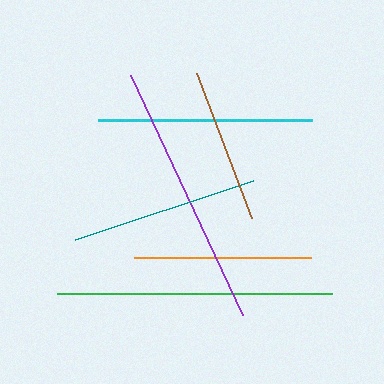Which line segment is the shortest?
The brown line is the shortest at approximately 154 pixels.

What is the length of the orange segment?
The orange segment is approximately 176 pixels long.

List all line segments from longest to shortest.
From longest to shortest: green, purple, cyan, teal, orange, brown.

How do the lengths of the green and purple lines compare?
The green and purple lines are approximately the same length.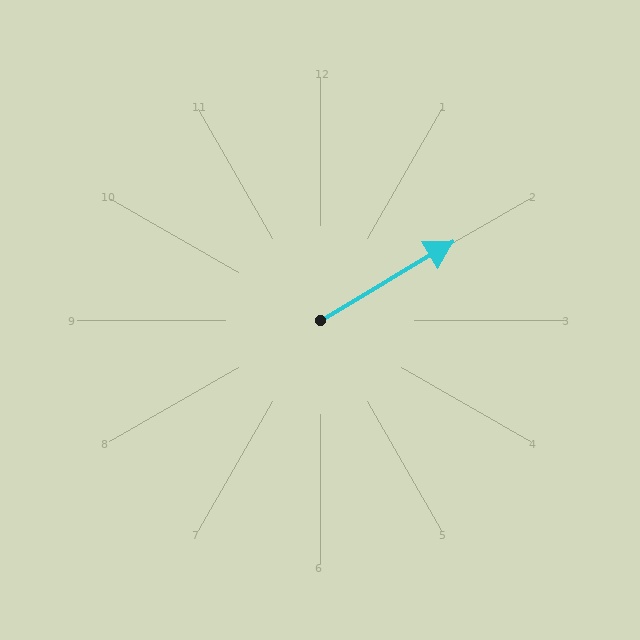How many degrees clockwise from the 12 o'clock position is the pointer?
Approximately 59 degrees.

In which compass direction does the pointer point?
Northeast.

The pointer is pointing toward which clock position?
Roughly 2 o'clock.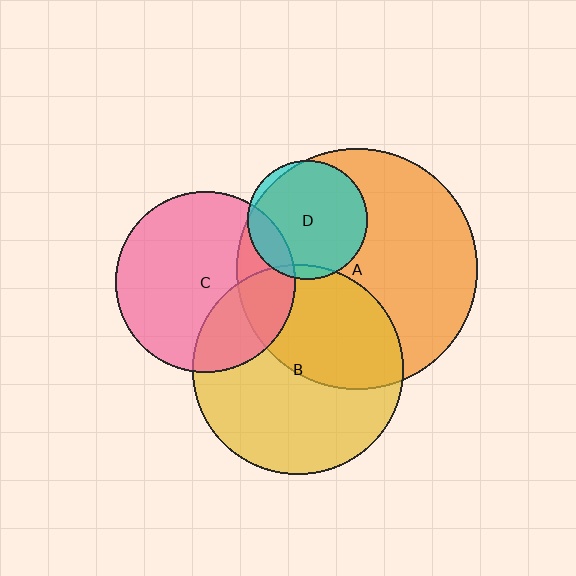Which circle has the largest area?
Circle A (orange).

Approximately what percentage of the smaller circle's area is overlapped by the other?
Approximately 25%.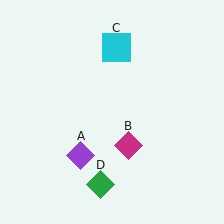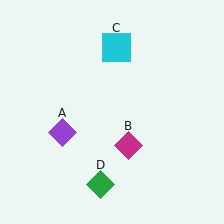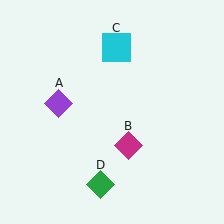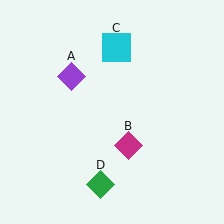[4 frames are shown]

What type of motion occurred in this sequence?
The purple diamond (object A) rotated clockwise around the center of the scene.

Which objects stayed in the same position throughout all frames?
Magenta diamond (object B) and cyan square (object C) and green diamond (object D) remained stationary.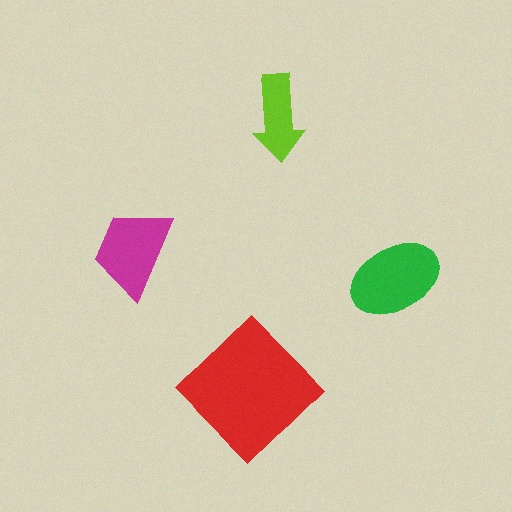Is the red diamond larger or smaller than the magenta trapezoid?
Larger.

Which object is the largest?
The red diamond.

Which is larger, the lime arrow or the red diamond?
The red diamond.